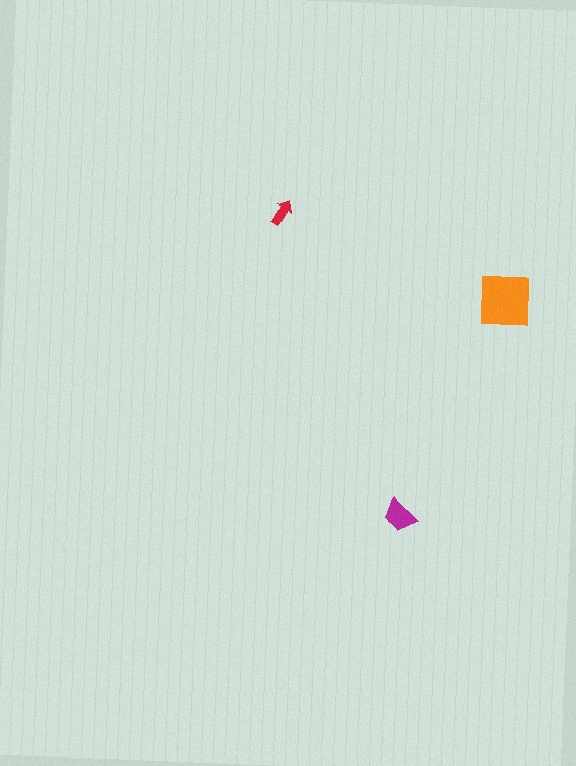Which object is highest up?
The red arrow is topmost.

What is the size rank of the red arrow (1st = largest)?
3rd.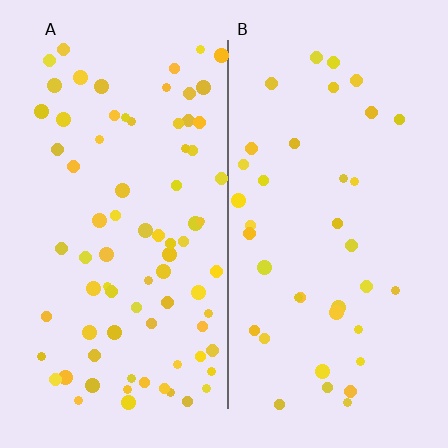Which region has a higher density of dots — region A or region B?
A (the left).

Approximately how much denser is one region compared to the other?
Approximately 2.1× — region A over region B.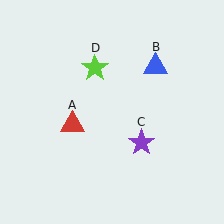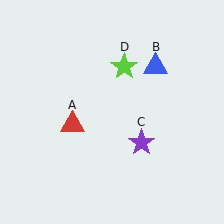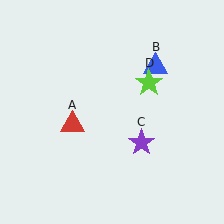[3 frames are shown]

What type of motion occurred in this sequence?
The lime star (object D) rotated clockwise around the center of the scene.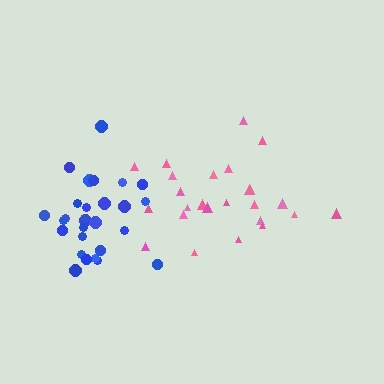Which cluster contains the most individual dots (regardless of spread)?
Blue (28).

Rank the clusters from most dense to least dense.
blue, pink.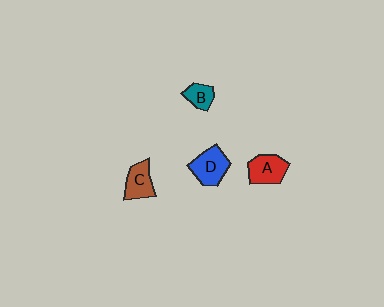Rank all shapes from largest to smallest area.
From largest to smallest: D (blue), A (red), C (brown), B (teal).